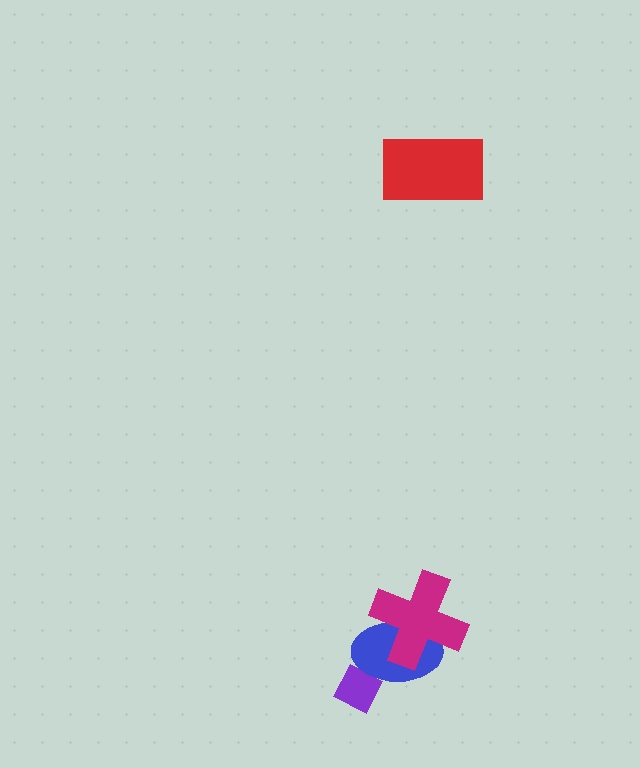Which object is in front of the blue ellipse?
The magenta cross is in front of the blue ellipse.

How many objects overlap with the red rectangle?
0 objects overlap with the red rectangle.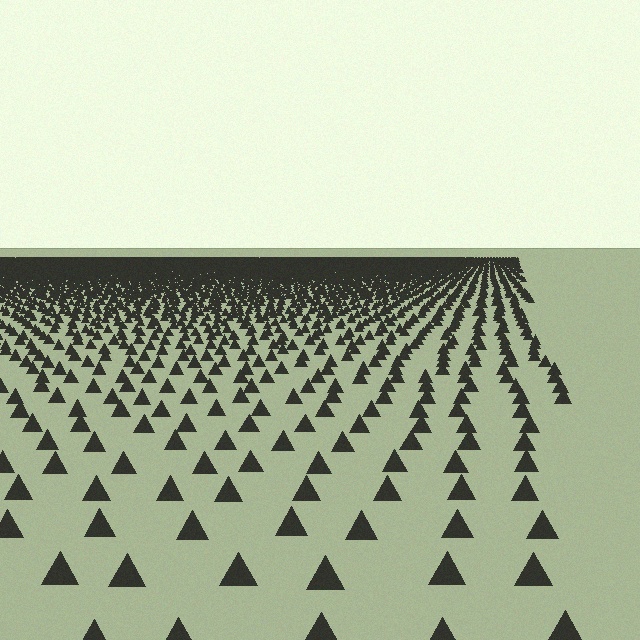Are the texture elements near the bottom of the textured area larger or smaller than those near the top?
Larger. Near the bottom, elements are closer to the viewer and appear at a bigger on-screen size.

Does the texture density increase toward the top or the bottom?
Density increases toward the top.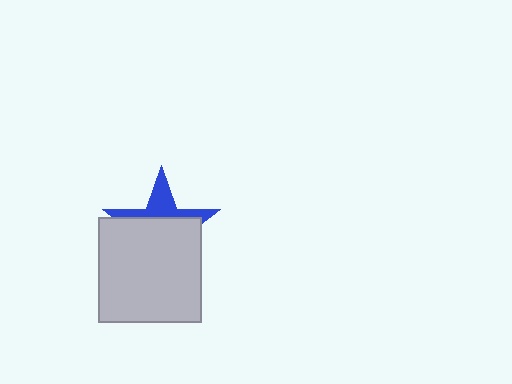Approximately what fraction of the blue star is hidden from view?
Roughly 66% of the blue star is hidden behind the light gray rectangle.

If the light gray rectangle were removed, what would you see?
You would see the complete blue star.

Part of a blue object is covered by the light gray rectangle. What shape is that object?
It is a star.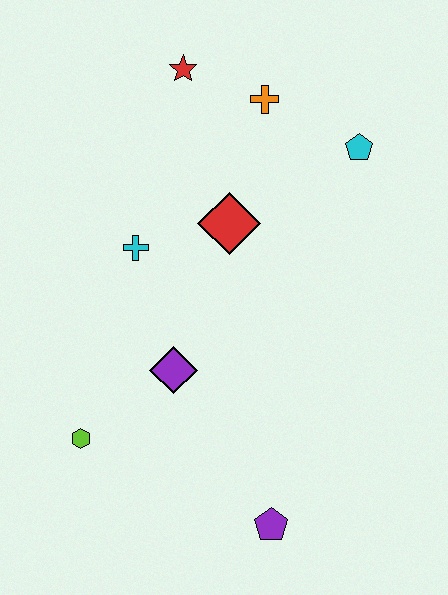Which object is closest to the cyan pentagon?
The orange cross is closest to the cyan pentagon.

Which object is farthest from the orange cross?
The purple pentagon is farthest from the orange cross.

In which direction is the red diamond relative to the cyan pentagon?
The red diamond is to the left of the cyan pentagon.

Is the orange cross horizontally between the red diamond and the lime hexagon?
No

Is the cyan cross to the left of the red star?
Yes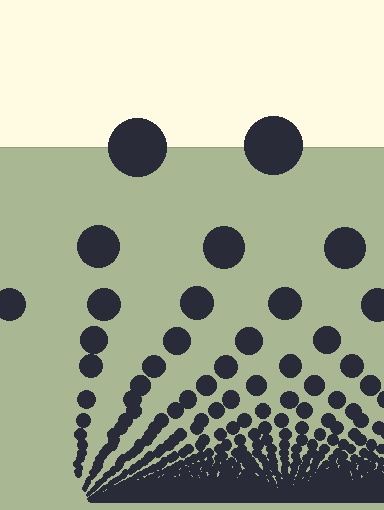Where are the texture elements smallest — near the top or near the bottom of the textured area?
Near the bottom.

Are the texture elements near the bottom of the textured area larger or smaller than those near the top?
Smaller. The gradient is inverted — elements near the bottom are smaller and denser.